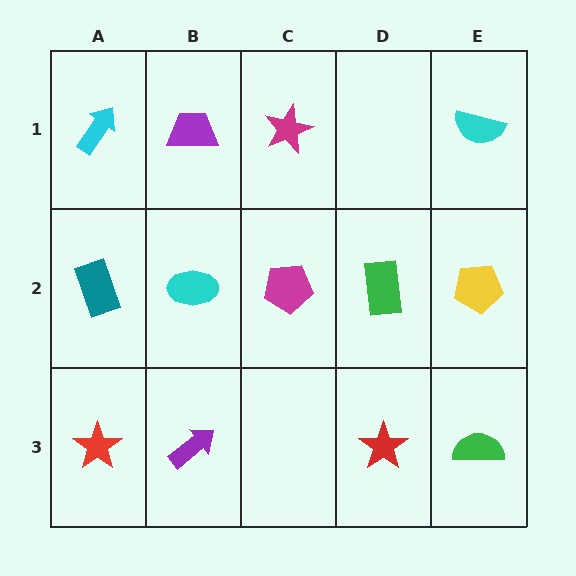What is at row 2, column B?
A cyan ellipse.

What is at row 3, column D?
A red star.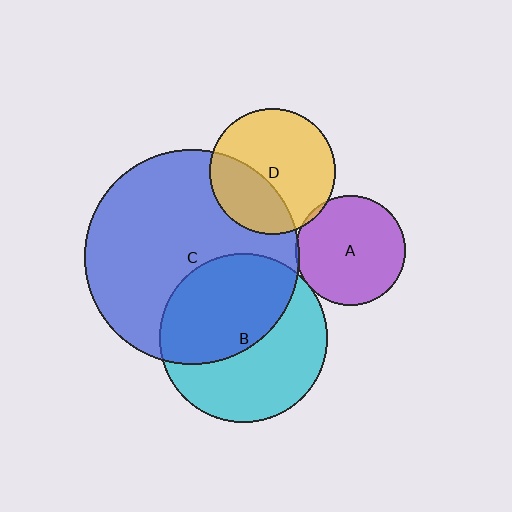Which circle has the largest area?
Circle C (blue).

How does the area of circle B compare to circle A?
Approximately 2.3 times.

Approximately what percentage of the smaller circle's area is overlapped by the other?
Approximately 5%.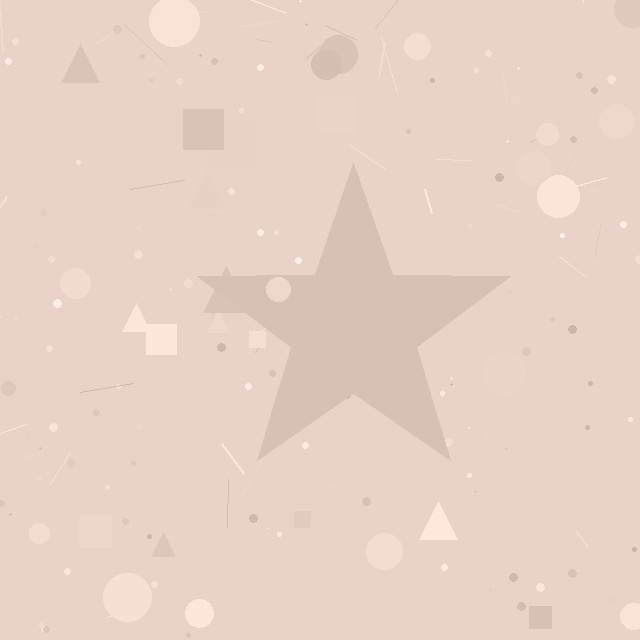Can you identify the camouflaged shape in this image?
The camouflaged shape is a star.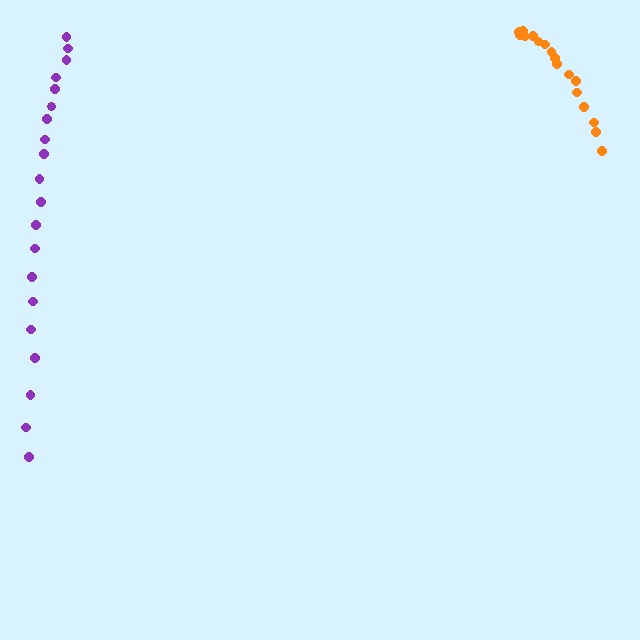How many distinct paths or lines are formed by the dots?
There are 2 distinct paths.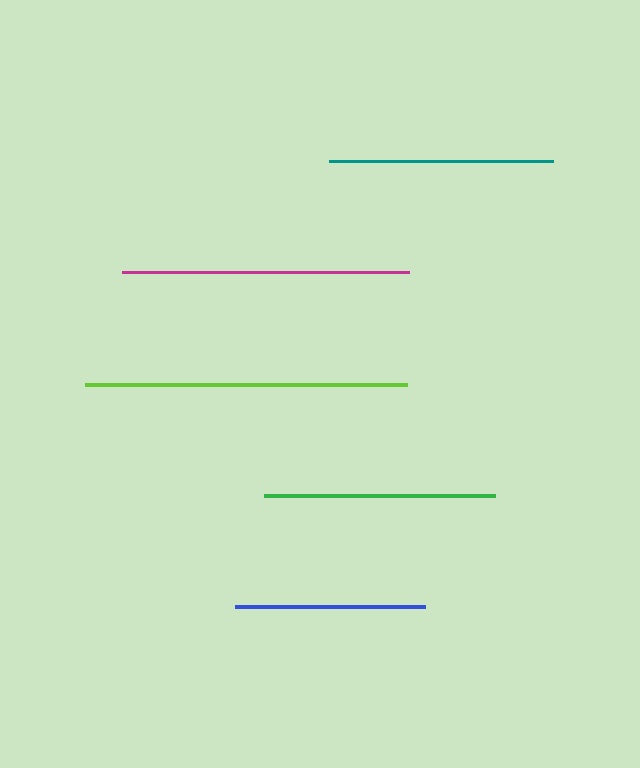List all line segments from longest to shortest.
From longest to shortest: lime, magenta, green, teal, blue.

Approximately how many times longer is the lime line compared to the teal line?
The lime line is approximately 1.4 times the length of the teal line.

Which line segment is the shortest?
The blue line is the shortest at approximately 190 pixels.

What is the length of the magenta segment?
The magenta segment is approximately 287 pixels long.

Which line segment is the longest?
The lime line is the longest at approximately 322 pixels.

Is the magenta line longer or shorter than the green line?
The magenta line is longer than the green line.